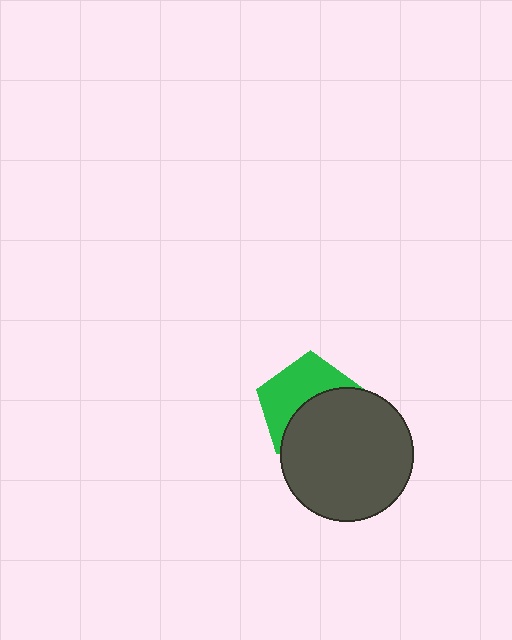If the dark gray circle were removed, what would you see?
You would see the complete green pentagon.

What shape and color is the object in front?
The object in front is a dark gray circle.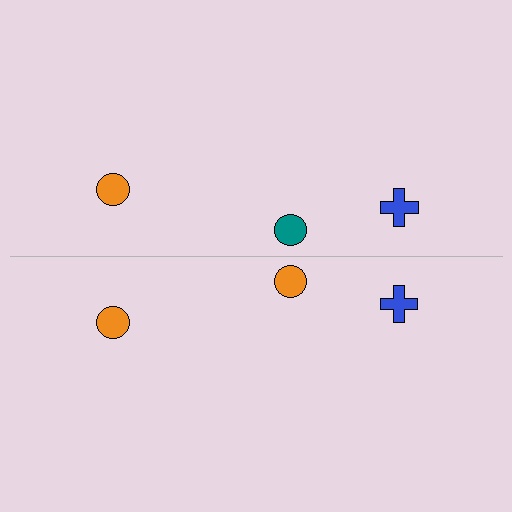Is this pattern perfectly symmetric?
No, the pattern is not perfectly symmetric. The orange circle on the bottom side breaks the symmetry — its mirror counterpart is teal.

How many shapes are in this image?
There are 6 shapes in this image.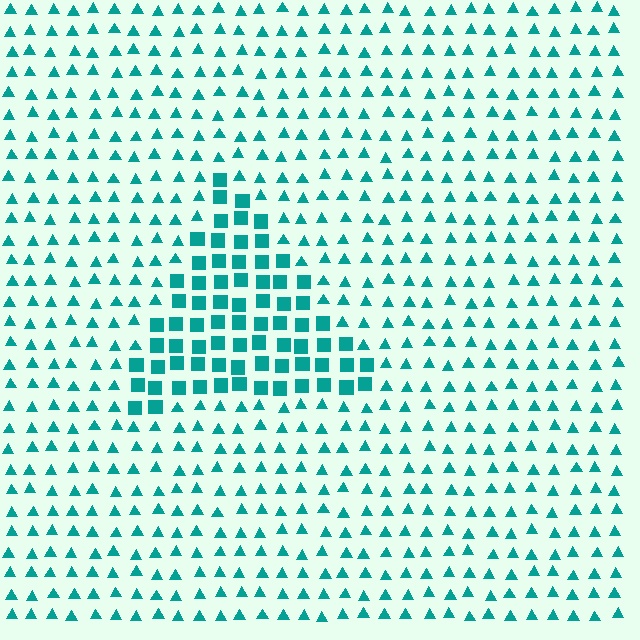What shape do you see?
I see a triangle.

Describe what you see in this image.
The image is filled with small teal elements arranged in a uniform grid. A triangle-shaped region contains squares, while the surrounding area contains triangles. The boundary is defined purely by the change in element shape.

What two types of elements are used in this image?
The image uses squares inside the triangle region and triangles outside it.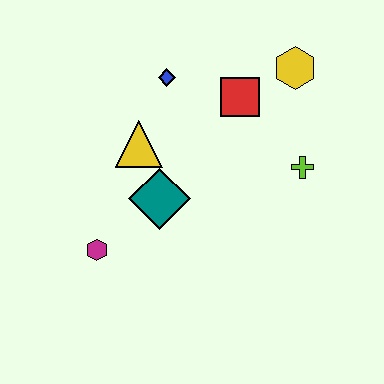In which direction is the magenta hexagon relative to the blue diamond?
The magenta hexagon is below the blue diamond.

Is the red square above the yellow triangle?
Yes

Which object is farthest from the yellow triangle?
The yellow hexagon is farthest from the yellow triangle.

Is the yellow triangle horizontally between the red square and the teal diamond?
No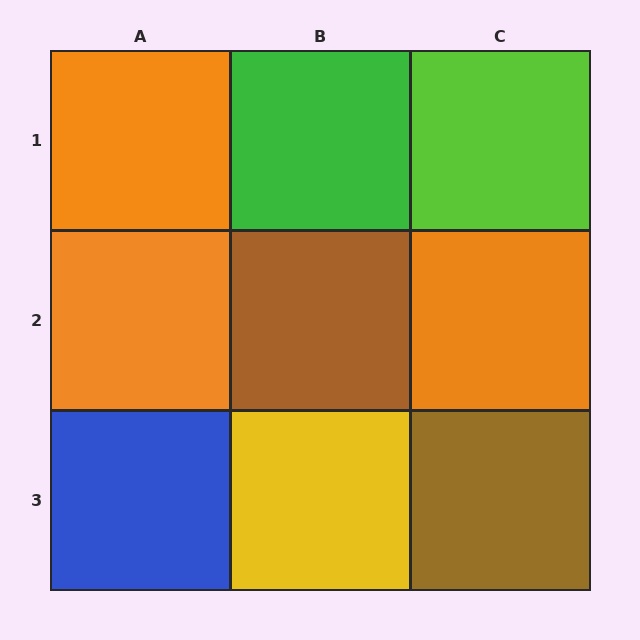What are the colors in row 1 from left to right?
Orange, green, lime.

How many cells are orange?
3 cells are orange.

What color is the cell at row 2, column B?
Brown.